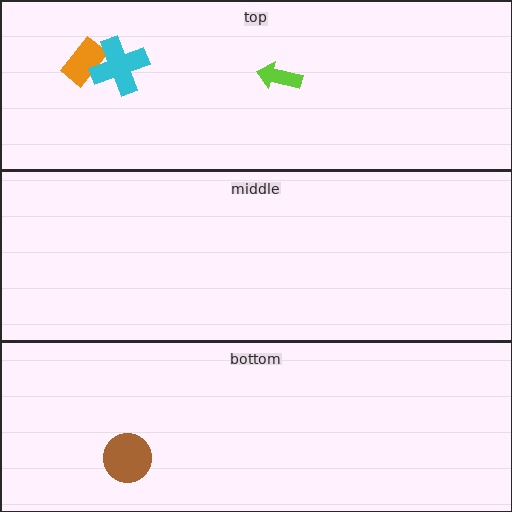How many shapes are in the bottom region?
1.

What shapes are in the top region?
The lime arrow, the orange rectangle, the cyan cross.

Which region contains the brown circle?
The bottom region.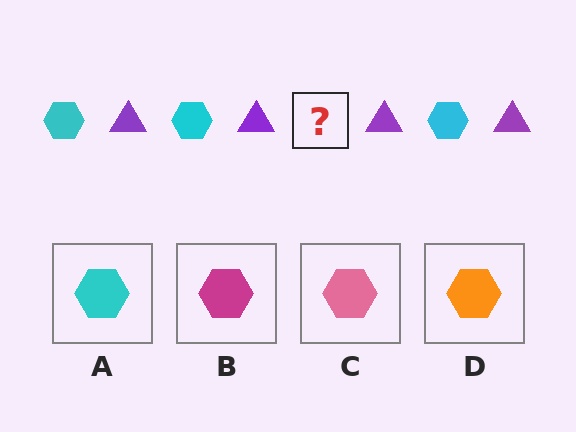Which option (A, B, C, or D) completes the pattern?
A.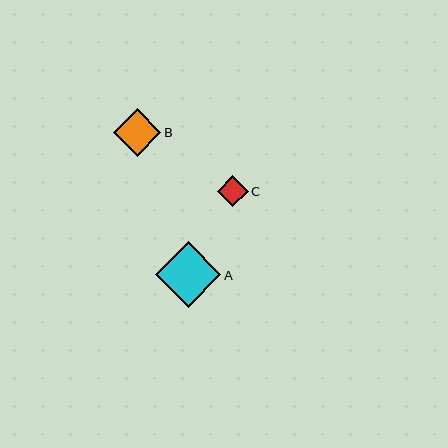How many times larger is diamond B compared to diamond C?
Diamond B is approximately 1.5 times the size of diamond C.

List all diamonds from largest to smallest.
From largest to smallest: A, B, C.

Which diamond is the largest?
Diamond A is the largest with a size of approximately 66 pixels.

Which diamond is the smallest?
Diamond C is the smallest with a size of approximately 31 pixels.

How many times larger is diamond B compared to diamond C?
Diamond B is approximately 1.5 times the size of diamond C.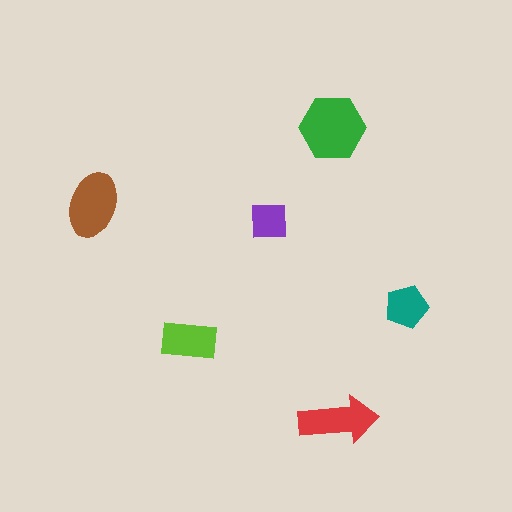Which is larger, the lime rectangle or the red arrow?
The red arrow.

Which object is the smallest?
The purple square.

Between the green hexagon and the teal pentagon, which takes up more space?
The green hexagon.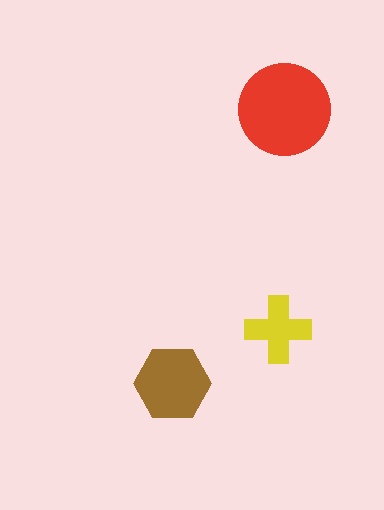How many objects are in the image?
There are 3 objects in the image.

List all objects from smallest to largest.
The yellow cross, the brown hexagon, the red circle.